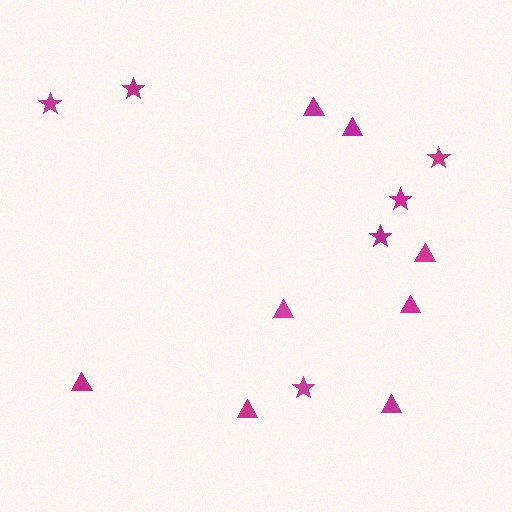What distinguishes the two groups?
There are 2 groups: one group of triangles (8) and one group of stars (6).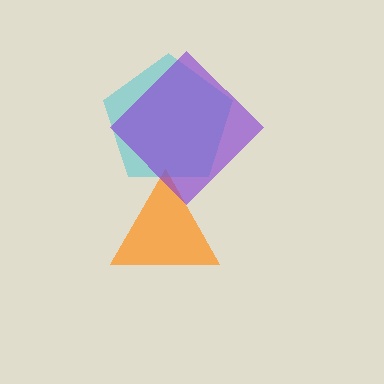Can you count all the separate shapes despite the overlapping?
Yes, there are 3 separate shapes.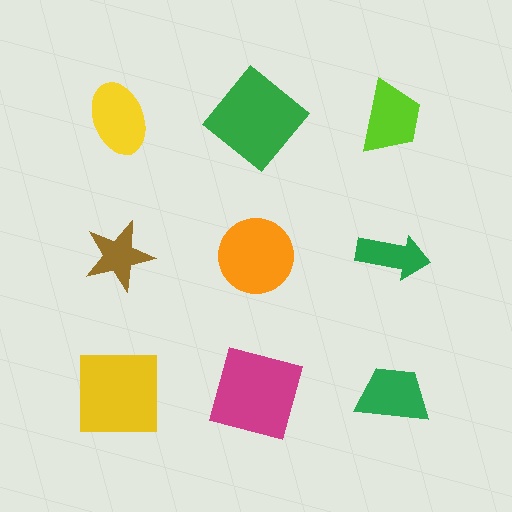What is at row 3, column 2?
A magenta square.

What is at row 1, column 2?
A green diamond.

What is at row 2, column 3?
A green arrow.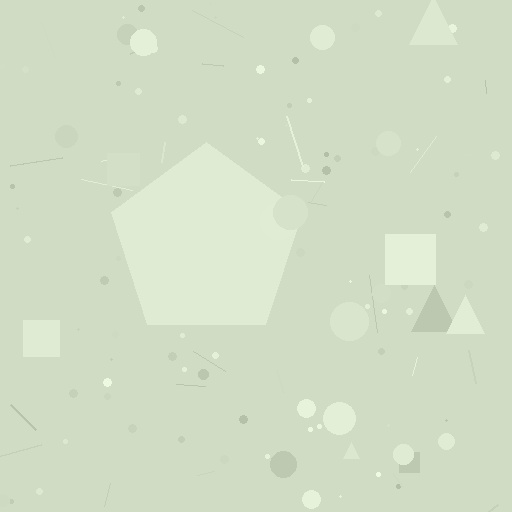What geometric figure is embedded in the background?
A pentagon is embedded in the background.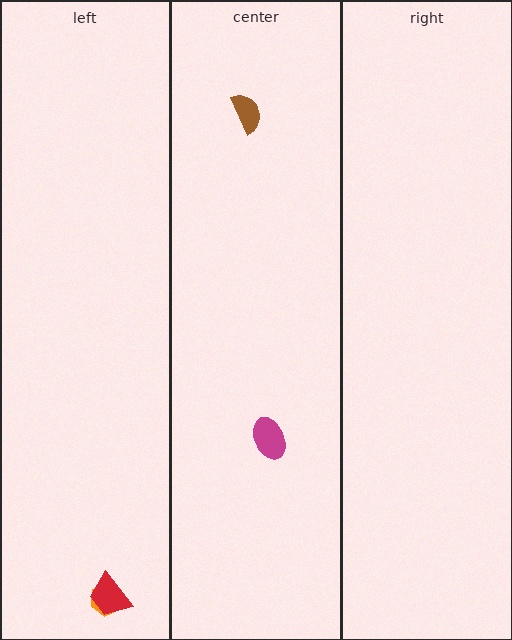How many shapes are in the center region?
2.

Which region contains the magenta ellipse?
The center region.